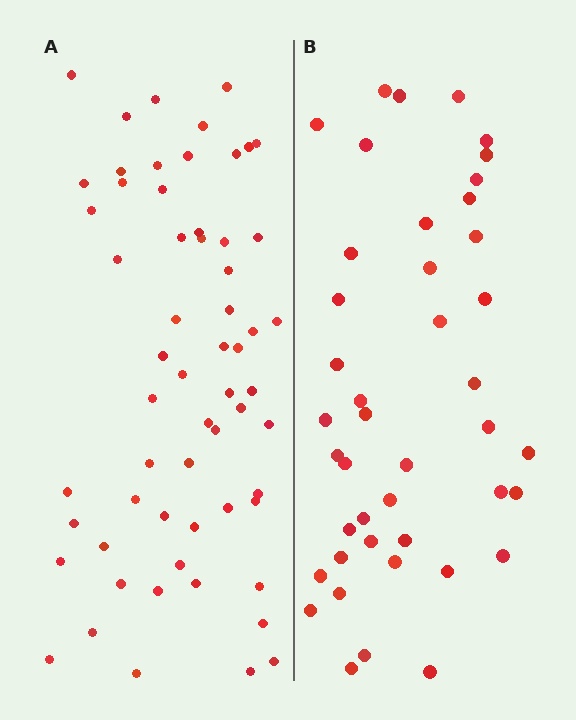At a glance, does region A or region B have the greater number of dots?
Region A (the left region) has more dots.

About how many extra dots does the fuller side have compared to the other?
Region A has approximately 15 more dots than region B.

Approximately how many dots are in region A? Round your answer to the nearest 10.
About 60 dots.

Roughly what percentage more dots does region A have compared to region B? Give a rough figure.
About 40% more.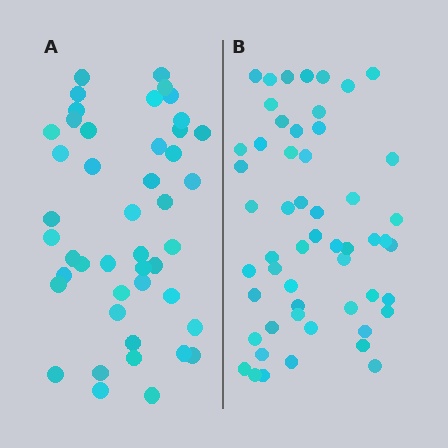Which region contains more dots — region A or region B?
Region B (the right region) has more dots.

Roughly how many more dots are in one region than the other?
Region B has roughly 8 or so more dots than region A.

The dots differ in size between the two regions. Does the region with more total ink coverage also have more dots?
No. Region A has more total ink coverage because its dots are larger, but region B actually contains more individual dots. Total area can be misleading — the number of items is what matters here.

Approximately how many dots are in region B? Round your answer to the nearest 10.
About 50 dots. (The exact count is 54, which rounds to 50.)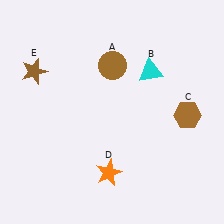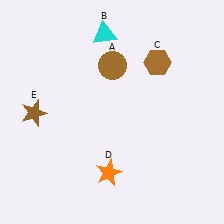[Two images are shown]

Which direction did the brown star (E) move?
The brown star (E) moved down.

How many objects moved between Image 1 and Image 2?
3 objects moved between the two images.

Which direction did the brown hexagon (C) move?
The brown hexagon (C) moved up.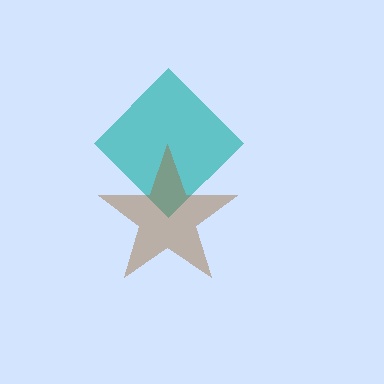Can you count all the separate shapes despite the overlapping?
Yes, there are 2 separate shapes.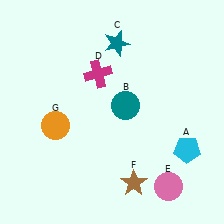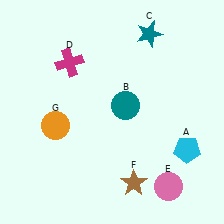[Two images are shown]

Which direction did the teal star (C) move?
The teal star (C) moved right.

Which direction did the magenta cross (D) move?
The magenta cross (D) moved left.